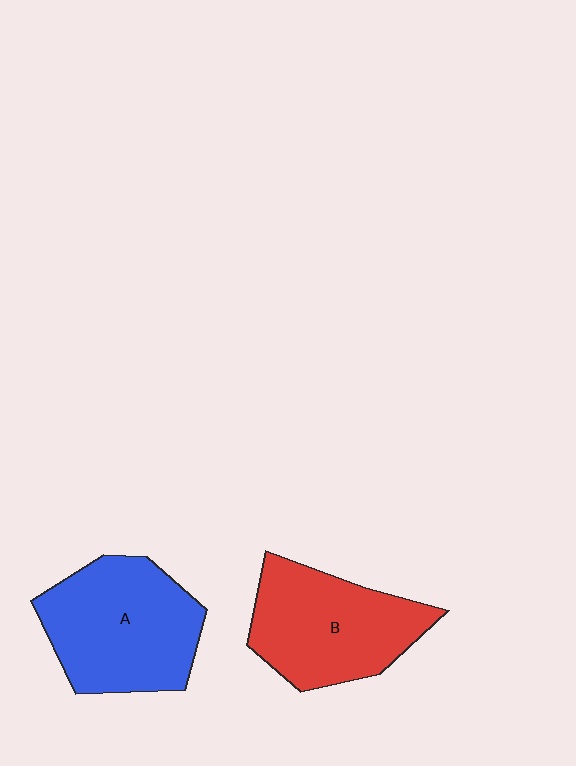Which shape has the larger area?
Shape A (blue).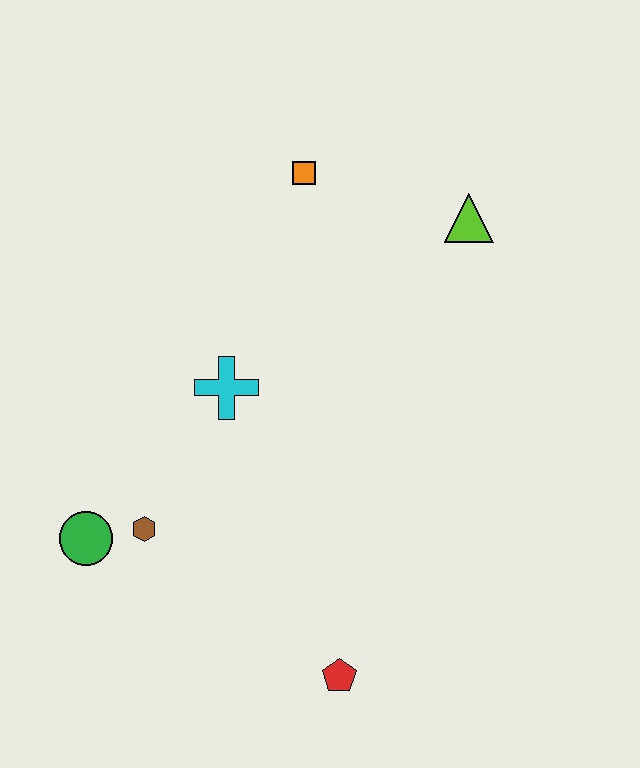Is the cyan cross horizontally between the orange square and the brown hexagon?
Yes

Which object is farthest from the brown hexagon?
The lime triangle is farthest from the brown hexagon.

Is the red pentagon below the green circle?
Yes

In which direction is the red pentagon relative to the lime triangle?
The red pentagon is below the lime triangle.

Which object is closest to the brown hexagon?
The green circle is closest to the brown hexagon.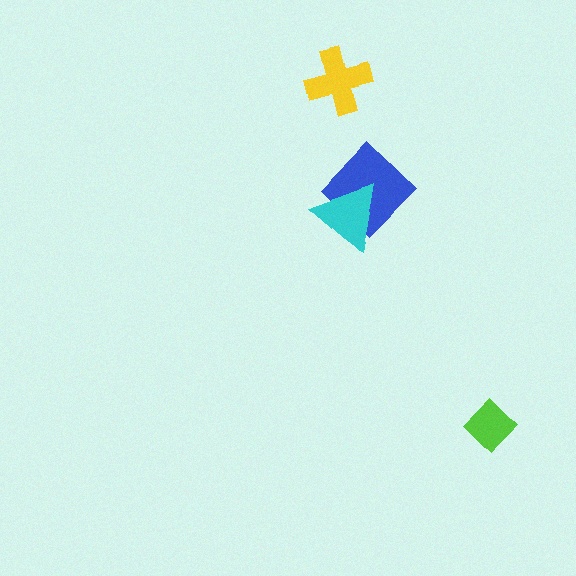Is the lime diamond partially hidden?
No, no other shape covers it.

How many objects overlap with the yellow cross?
0 objects overlap with the yellow cross.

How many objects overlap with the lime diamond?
0 objects overlap with the lime diamond.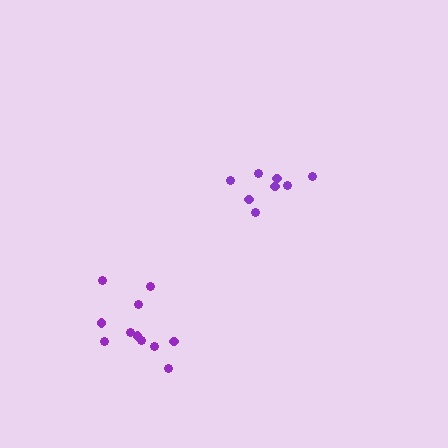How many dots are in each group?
Group 1: 8 dots, Group 2: 11 dots (19 total).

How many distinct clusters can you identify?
There are 2 distinct clusters.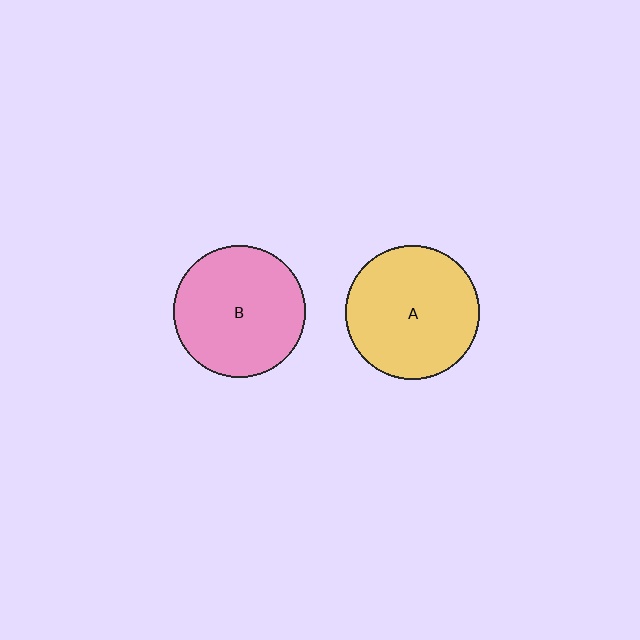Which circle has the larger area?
Circle A (yellow).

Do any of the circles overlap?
No, none of the circles overlap.